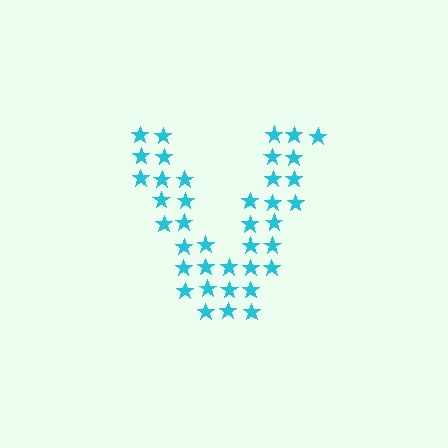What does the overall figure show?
The overall figure shows the letter V.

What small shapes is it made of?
It is made of small stars.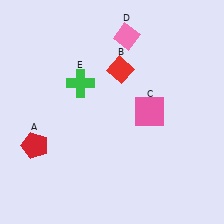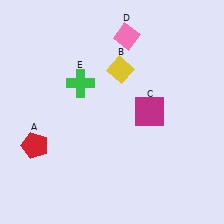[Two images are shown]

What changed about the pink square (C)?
In Image 1, C is pink. In Image 2, it changed to magenta.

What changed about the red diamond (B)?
In Image 1, B is red. In Image 2, it changed to yellow.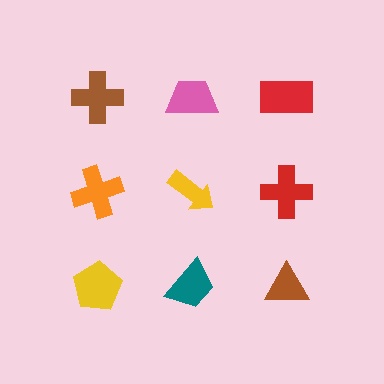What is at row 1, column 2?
A pink trapezoid.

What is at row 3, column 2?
A teal trapezoid.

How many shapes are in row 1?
3 shapes.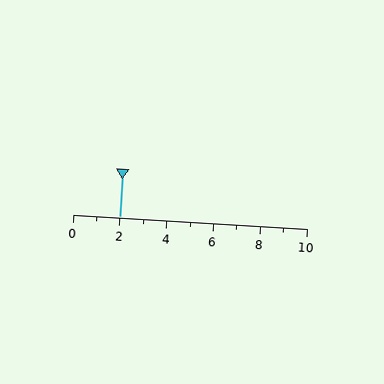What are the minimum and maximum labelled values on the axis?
The axis runs from 0 to 10.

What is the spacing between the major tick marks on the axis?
The major ticks are spaced 2 apart.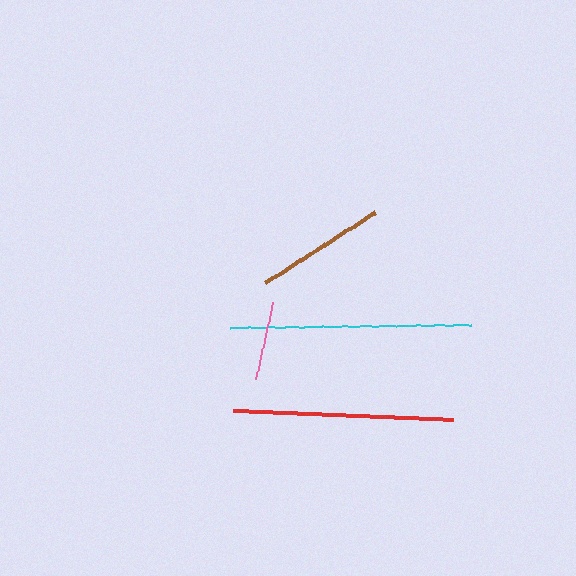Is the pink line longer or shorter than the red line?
The red line is longer than the pink line.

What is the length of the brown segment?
The brown segment is approximately 130 pixels long.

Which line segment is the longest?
The cyan line is the longest at approximately 240 pixels.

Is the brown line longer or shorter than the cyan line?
The cyan line is longer than the brown line.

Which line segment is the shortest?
The pink line is the shortest at approximately 78 pixels.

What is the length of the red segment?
The red segment is approximately 220 pixels long.